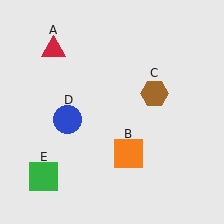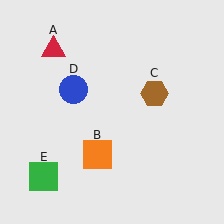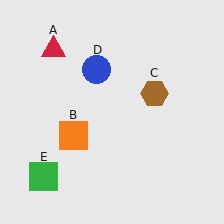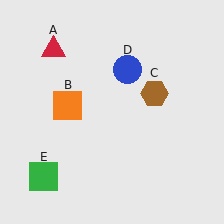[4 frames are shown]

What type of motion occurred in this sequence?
The orange square (object B), blue circle (object D) rotated clockwise around the center of the scene.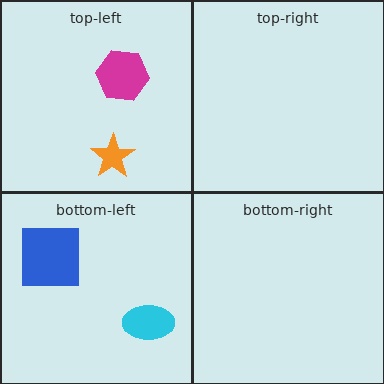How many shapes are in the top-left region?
2.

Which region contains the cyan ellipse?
The bottom-left region.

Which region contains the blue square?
The bottom-left region.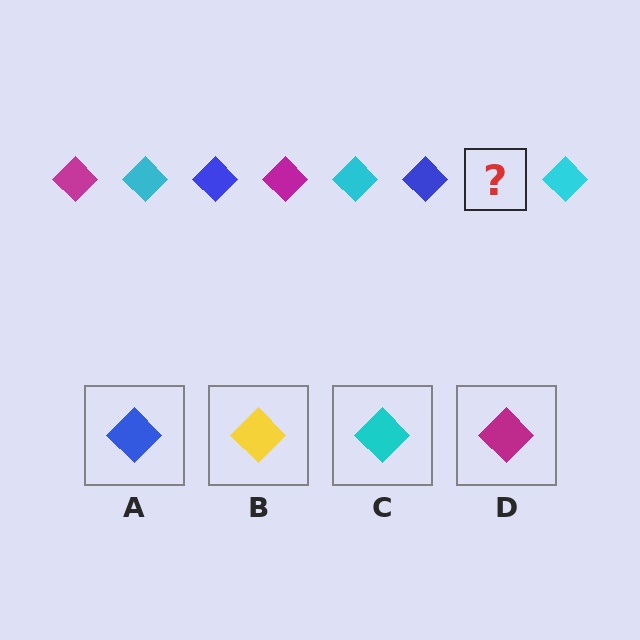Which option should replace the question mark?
Option D.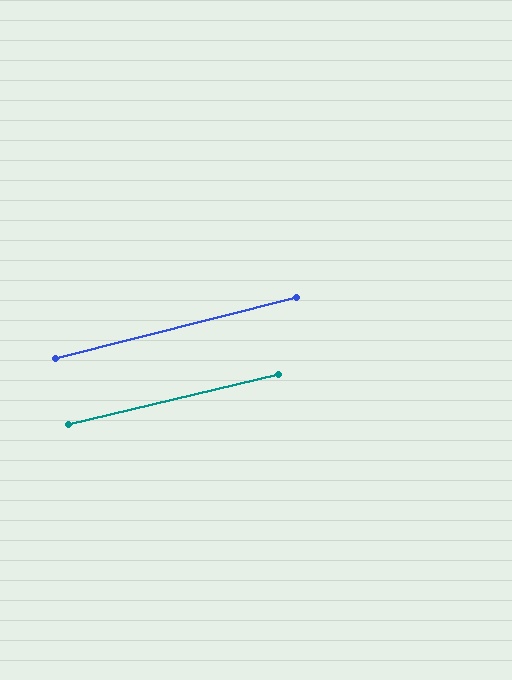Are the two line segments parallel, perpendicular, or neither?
Parallel — their directions differ by only 0.9°.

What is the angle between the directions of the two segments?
Approximately 1 degree.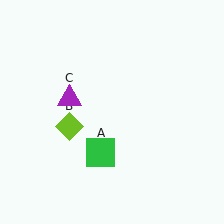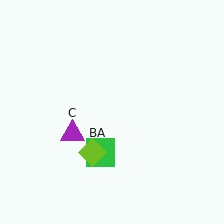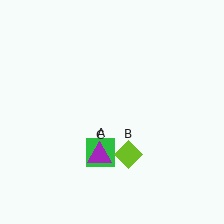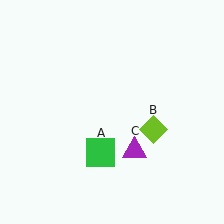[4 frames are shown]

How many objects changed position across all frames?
2 objects changed position: lime diamond (object B), purple triangle (object C).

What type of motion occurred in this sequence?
The lime diamond (object B), purple triangle (object C) rotated counterclockwise around the center of the scene.